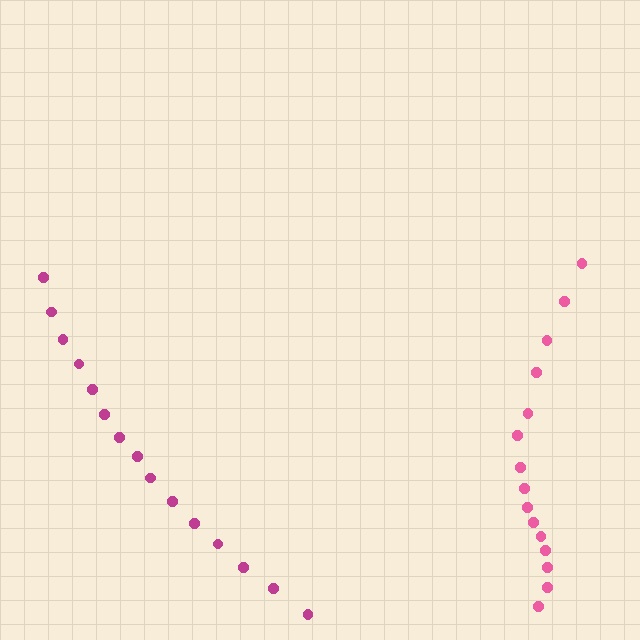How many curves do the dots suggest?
There are 2 distinct paths.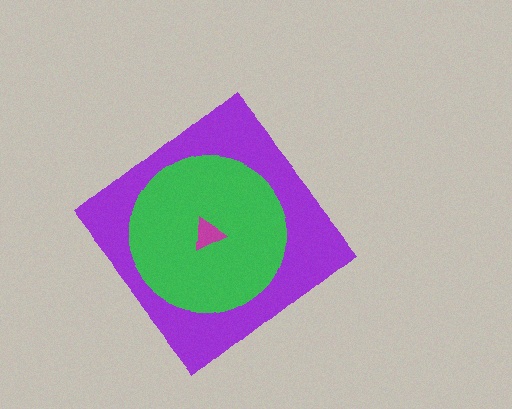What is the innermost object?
The magenta triangle.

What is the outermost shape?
The purple diamond.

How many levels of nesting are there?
3.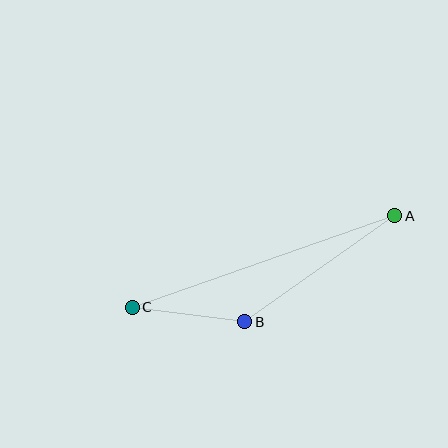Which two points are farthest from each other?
Points A and C are farthest from each other.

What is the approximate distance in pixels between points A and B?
The distance between A and B is approximately 184 pixels.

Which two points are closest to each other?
Points B and C are closest to each other.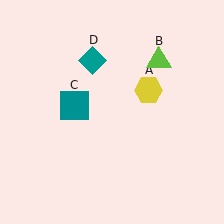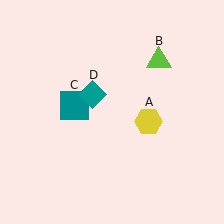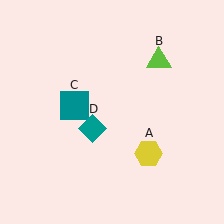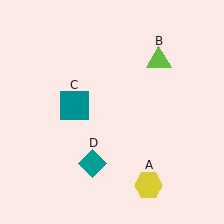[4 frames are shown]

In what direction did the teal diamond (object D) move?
The teal diamond (object D) moved down.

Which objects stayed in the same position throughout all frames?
Lime triangle (object B) and teal square (object C) remained stationary.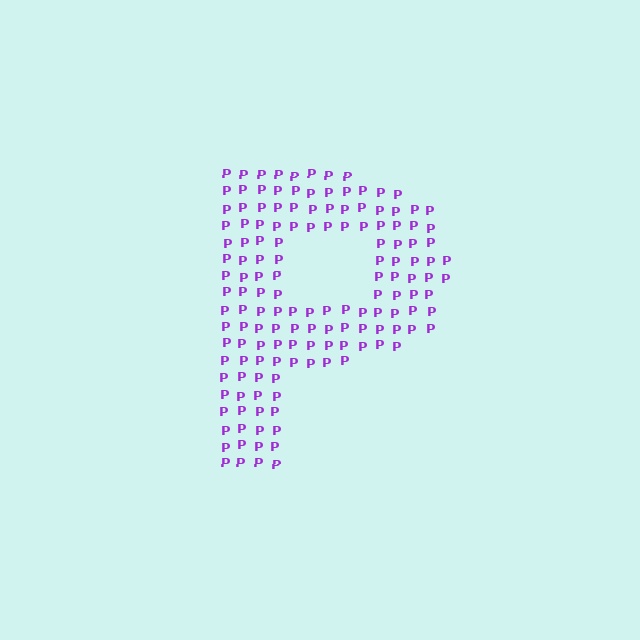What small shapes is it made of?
It is made of small letter P's.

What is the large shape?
The large shape is the letter P.